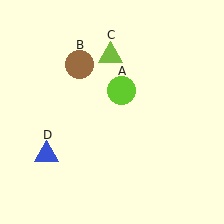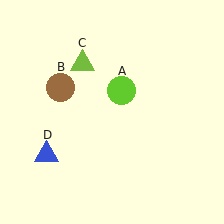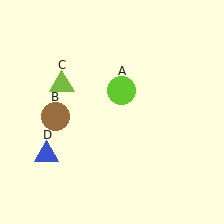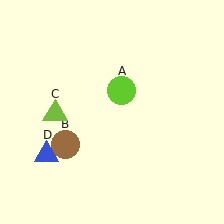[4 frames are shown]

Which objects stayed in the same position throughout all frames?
Lime circle (object A) and blue triangle (object D) remained stationary.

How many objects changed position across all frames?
2 objects changed position: brown circle (object B), lime triangle (object C).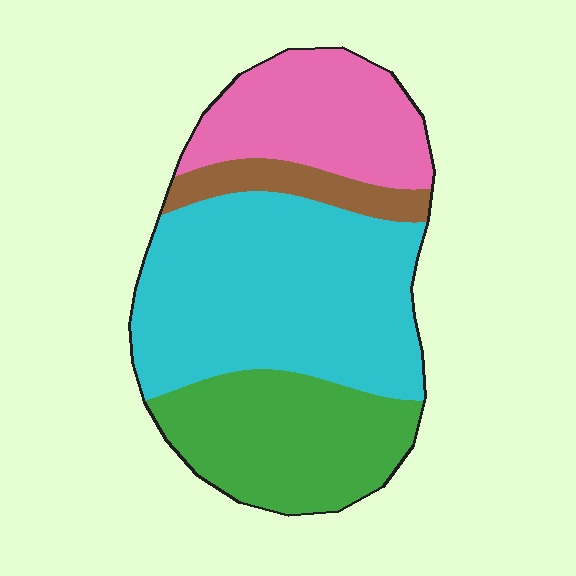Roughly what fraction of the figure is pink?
Pink takes up about one fifth (1/5) of the figure.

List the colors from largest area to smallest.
From largest to smallest: cyan, green, pink, brown.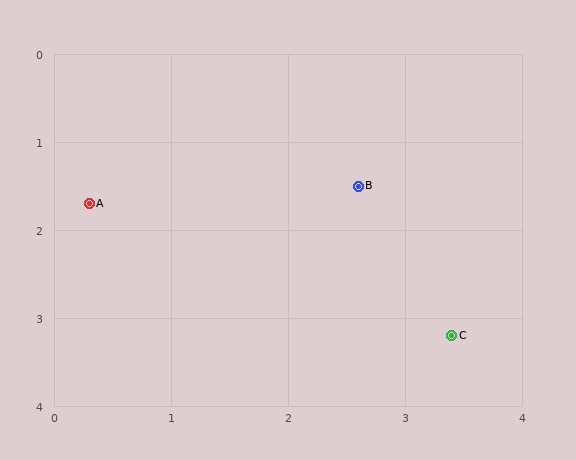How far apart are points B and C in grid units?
Points B and C are about 1.9 grid units apart.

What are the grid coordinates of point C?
Point C is at approximately (3.4, 3.2).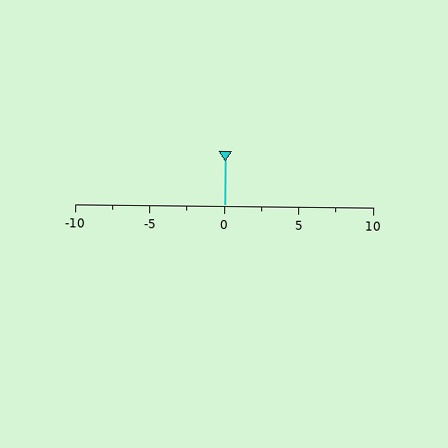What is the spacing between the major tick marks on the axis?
The major ticks are spaced 5 apart.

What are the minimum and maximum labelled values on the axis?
The axis runs from -10 to 10.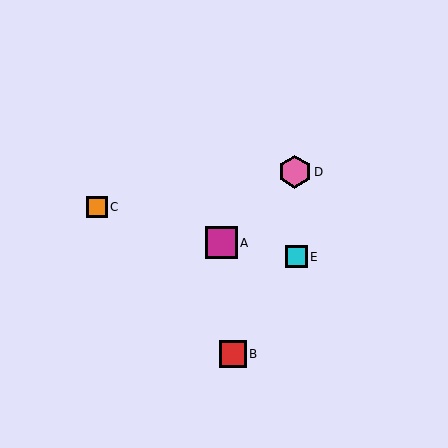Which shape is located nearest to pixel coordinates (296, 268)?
The cyan square (labeled E) at (297, 257) is nearest to that location.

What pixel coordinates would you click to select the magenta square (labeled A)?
Click at (221, 243) to select the magenta square A.